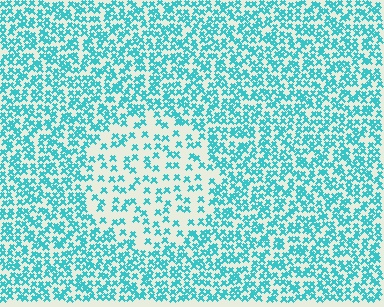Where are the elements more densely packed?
The elements are more densely packed outside the circle boundary.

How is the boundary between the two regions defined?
The boundary is defined by a change in element density (approximately 2.2x ratio). All elements are the same color, size, and shape.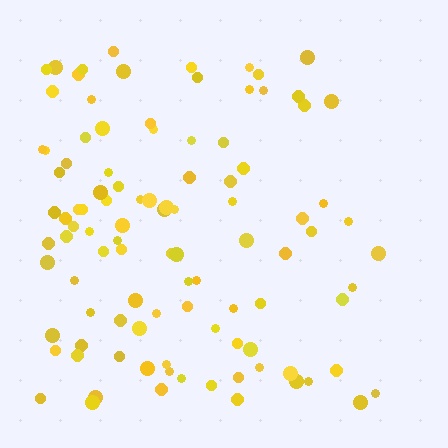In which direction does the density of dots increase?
From right to left, with the left side densest.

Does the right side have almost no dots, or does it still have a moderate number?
Still a moderate number, just noticeably fewer than the left.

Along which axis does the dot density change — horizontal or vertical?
Horizontal.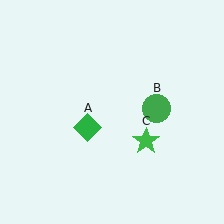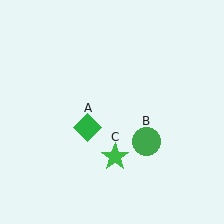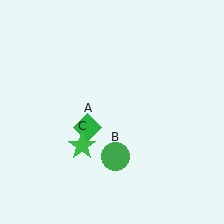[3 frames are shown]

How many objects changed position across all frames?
2 objects changed position: green circle (object B), green star (object C).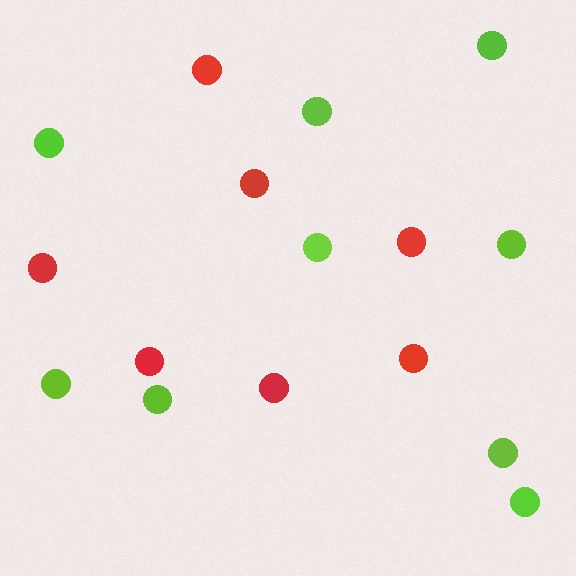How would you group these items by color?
There are 2 groups: one group of red circles (7) and one group of lime circles (9).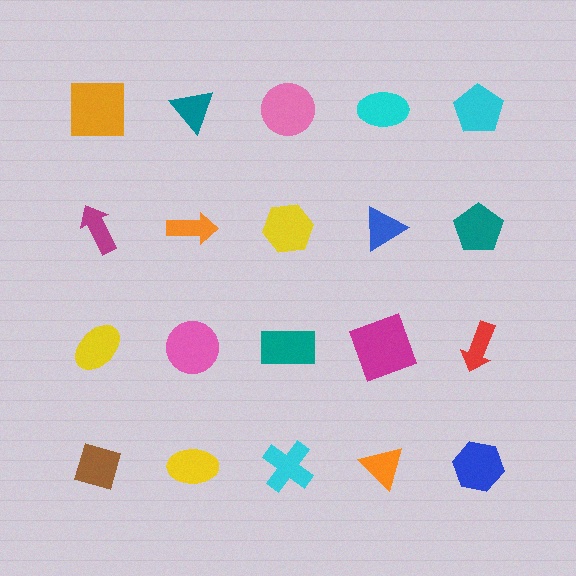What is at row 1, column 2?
A teal triangle.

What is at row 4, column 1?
A brown diamond.